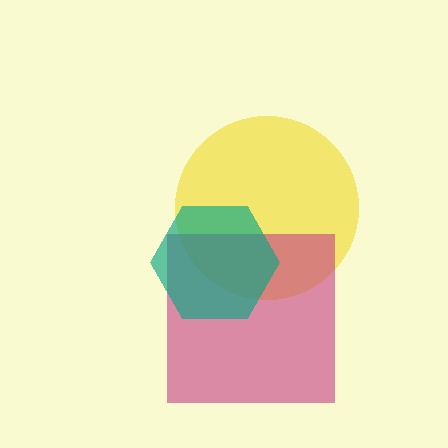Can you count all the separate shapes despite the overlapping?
Yes, there are 3 separate shapes.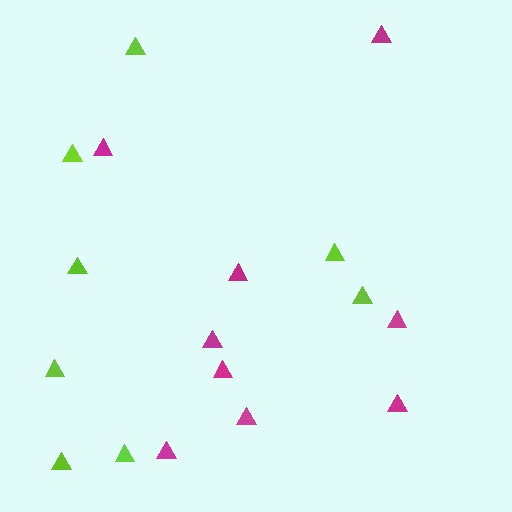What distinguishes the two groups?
There are 2 groups: one group of lime triangles (8) and one group of magenta triangles (9).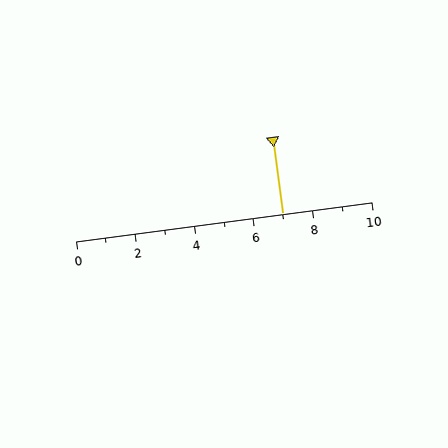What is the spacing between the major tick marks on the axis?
The major ticks are spaced 2 apart.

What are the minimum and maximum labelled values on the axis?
The axis runs from 0 to 10.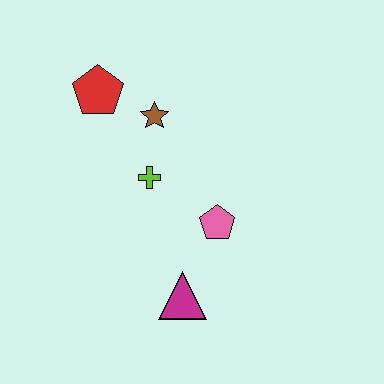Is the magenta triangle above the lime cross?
No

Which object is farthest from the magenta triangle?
The red pentagon is farthest from the magenta triangle.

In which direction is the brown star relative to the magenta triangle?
The brown star is above the magenta triangle.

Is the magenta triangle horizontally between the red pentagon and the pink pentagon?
Yes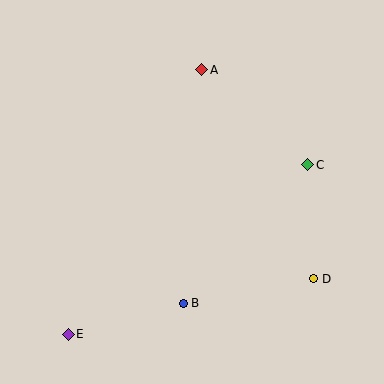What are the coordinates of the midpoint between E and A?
The midpoint between E and A is at (135, 202).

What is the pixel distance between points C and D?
The distance between C and D is 114 pixels.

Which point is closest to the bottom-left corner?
Point E is closest to the bottom-left corner.